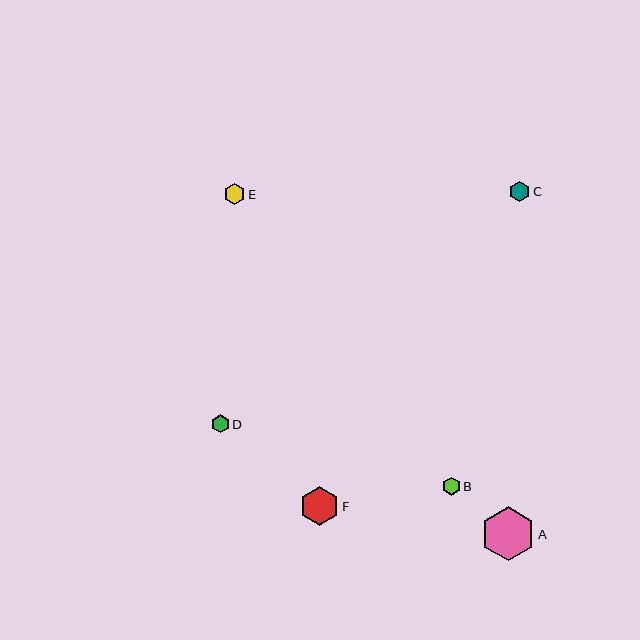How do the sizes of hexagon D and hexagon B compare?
Hexagon D and hexagon B are approximately the same size.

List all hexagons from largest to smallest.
From largest to smallest: A, F, E, C, D, B.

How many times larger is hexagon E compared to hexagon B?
Hexagon E is approximately 1.2 times the size of hexagon B.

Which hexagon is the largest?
Hexagon A is the largest with a size of approximately 54 pixels.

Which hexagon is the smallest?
Hexagon B is the smallest with a size of approximately 18 pixels.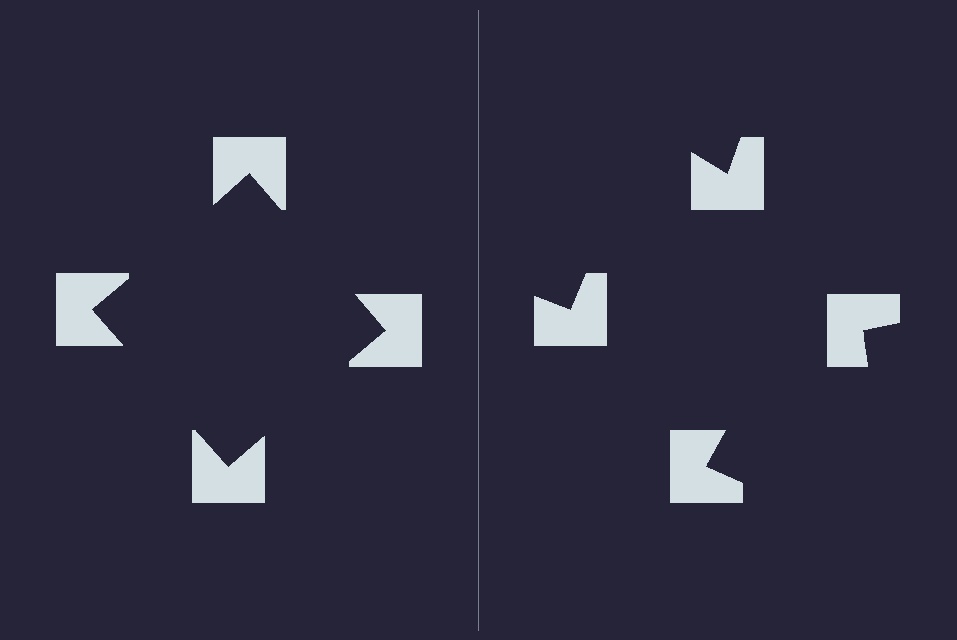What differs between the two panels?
The notched squares are positioned identically on both sides; only the wedge orientations differ. On the left they align to a square; on the right they are misaligned.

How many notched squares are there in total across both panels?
8 — 4 on each side.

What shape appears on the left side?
An illusory square.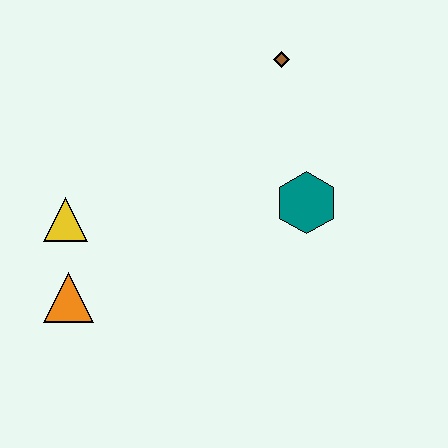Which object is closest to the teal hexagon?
The brown diamond is closest to the teal hexagon.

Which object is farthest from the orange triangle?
The brown diamond is farthest from the orange triangle.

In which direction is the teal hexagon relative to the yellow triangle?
The teal hexagon is to the right of the yellow triangle.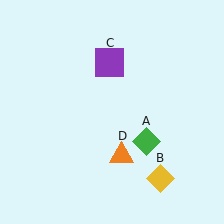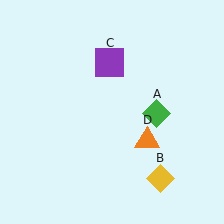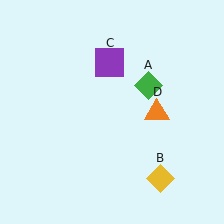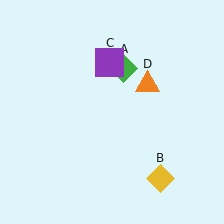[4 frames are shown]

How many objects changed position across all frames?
2 objects changed position: green diamond (object A), orange triangle (object D).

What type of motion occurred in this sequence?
The green diamond (object A), orange triangle (object D) rotated counterclockwise around the center of the scene.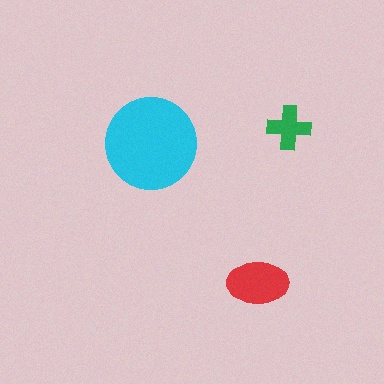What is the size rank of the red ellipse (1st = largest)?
2nd.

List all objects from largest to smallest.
The cyan circle, the red ellipse, the green cross.